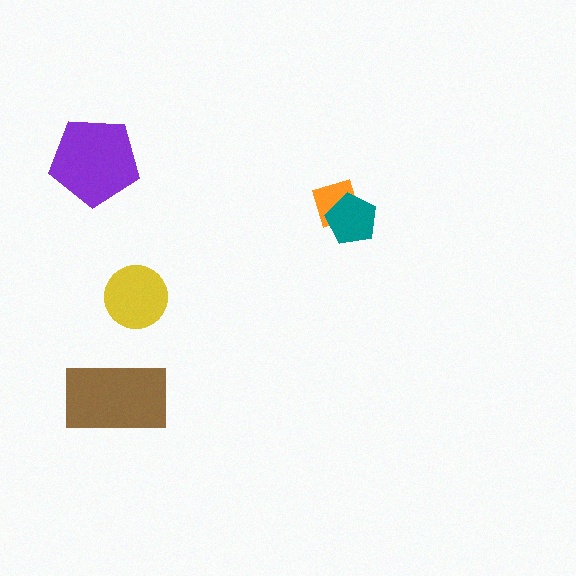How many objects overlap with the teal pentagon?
1 object overlaps with the teal pentagon.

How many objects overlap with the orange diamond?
1 object overlaps with the orange diamond.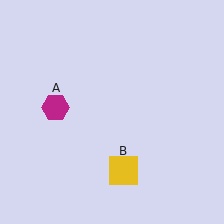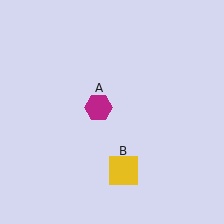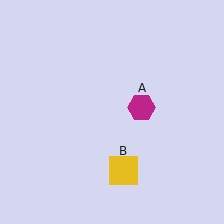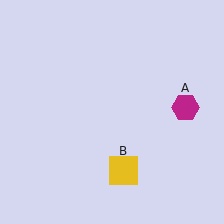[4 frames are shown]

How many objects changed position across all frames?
1 object changed position: magenta hexagon (object A).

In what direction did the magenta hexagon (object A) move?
The magenta hexagon (object A) moved right.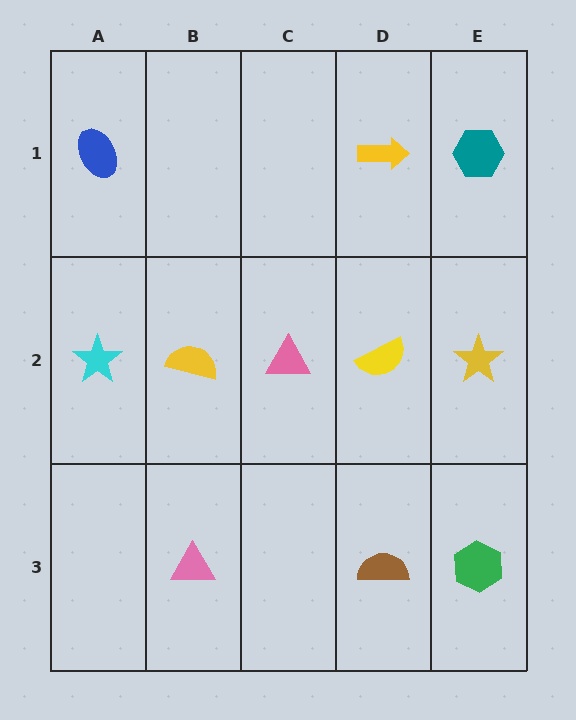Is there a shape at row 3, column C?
No, that cell is empty.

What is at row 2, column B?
A yellow semicircle.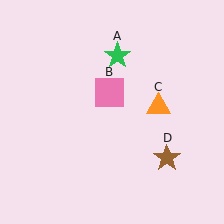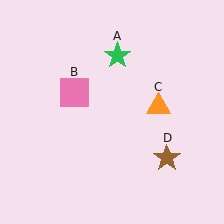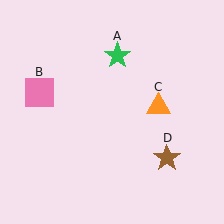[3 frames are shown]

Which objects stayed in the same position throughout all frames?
Green star (object A) and orange triangle (object C) and brown star (object D) remained stationary.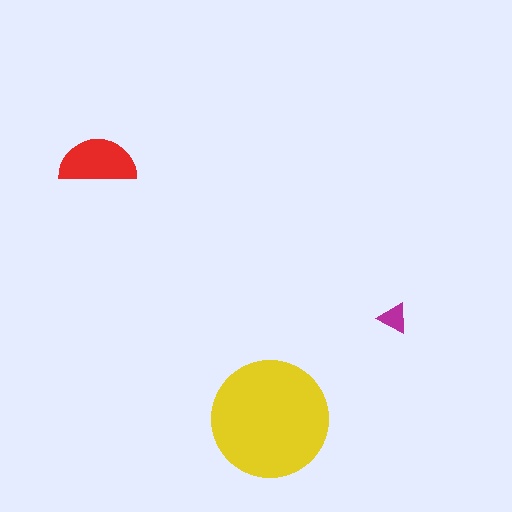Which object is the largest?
The yellow circle.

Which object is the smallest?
The magenta triangle.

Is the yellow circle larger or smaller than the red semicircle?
Larger.